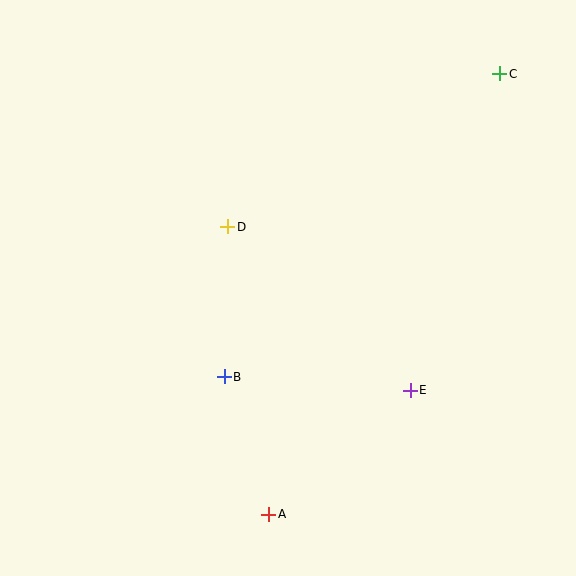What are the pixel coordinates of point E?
Point E is at (410, 390).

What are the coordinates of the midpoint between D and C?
The midpoint between D and C is at (364, 150).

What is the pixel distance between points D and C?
The distance between D and C is 312 pixels.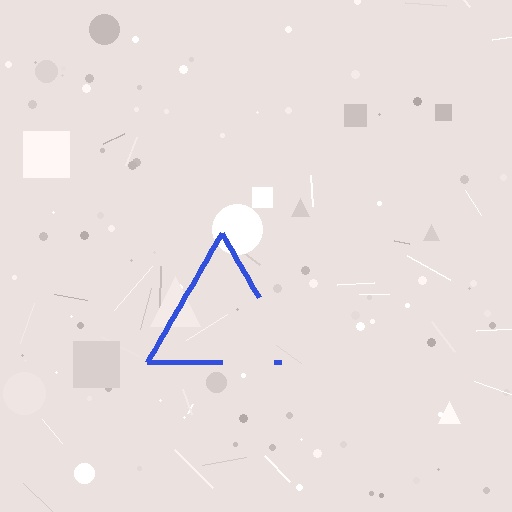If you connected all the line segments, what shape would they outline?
They would outline a triangle.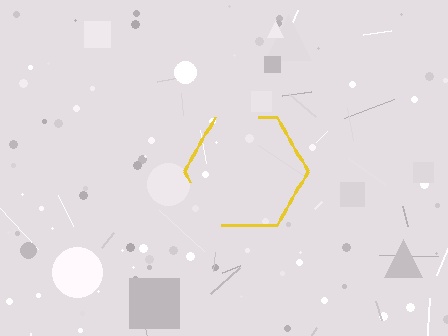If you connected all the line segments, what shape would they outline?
They would outline a hexagon.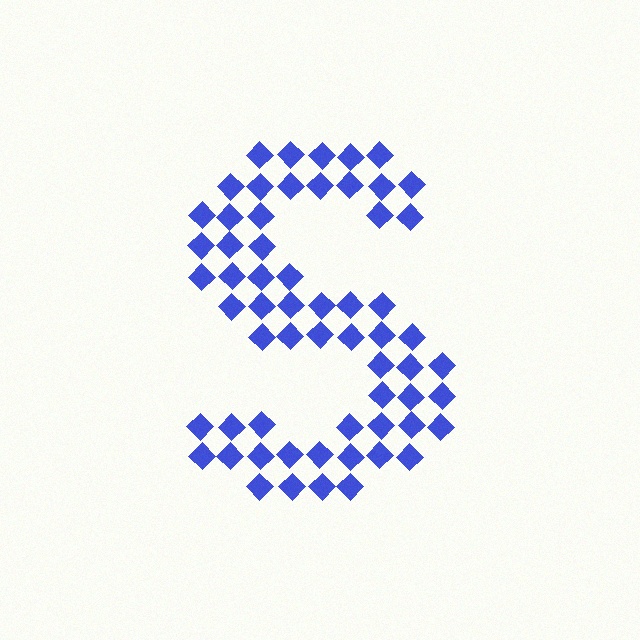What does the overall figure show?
The overall figure shows the letter S.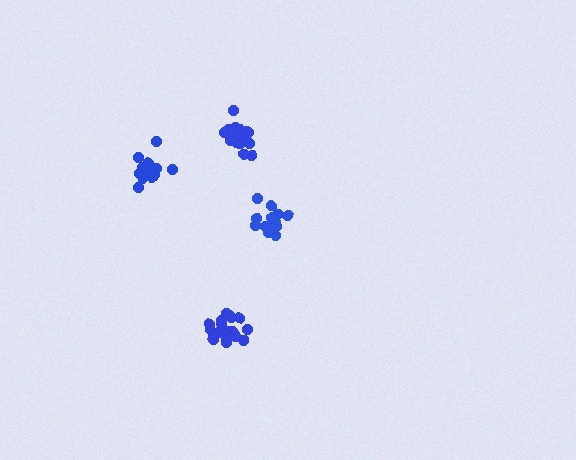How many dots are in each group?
Group 1: 20 dots, Group 2: 20 dots, Group 3: 14 dots, Group 4: 14 dots (68 total).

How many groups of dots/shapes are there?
There are 4 groups.